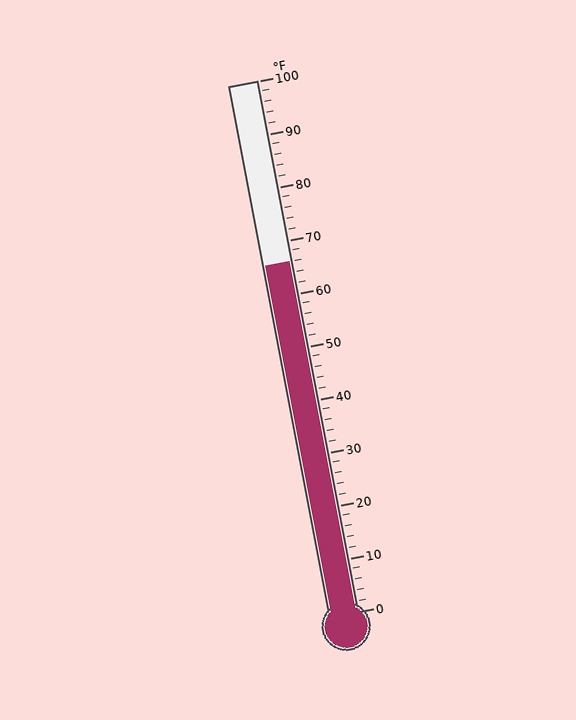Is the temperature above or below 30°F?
The temperature is above 30°F.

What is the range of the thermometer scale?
The thermometer scale ranges from 0°F to 100°F.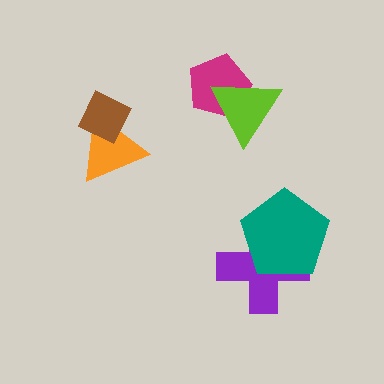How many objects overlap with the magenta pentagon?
1 object overlaps with the magenta pentagon.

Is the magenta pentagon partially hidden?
Yes, it is partially covered by another shape.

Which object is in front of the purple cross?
The teal pentagon is in front of the purple cross.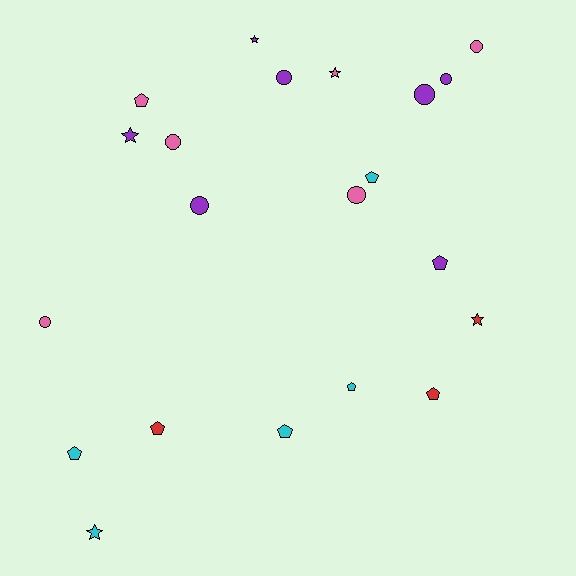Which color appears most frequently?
Purple, with 7 objects.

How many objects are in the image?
There are 21 objects.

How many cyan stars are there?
There is 1 cyan star.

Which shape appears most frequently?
Circle, with 8 objects.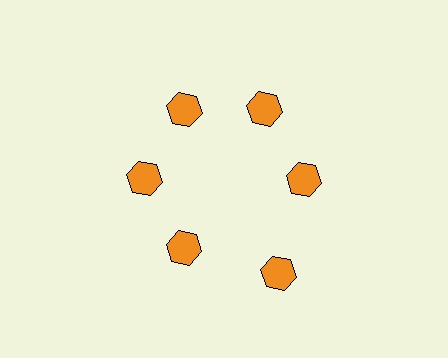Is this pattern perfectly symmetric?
No. The 6 orange hexagons are arranged in a ring, but one element near the 5 o'clock position is pushed outward from the center, breaking the 6-fold rotational symmetry.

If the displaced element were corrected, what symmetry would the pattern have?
It would have 6-fold rotational symmetry — the pattern would map onto itself every 60 degrees.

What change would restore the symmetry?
The symmetry would be restored by moving it inward, back onto the ring so that all 6 hexagons sit at equal angles and equal distance from the center.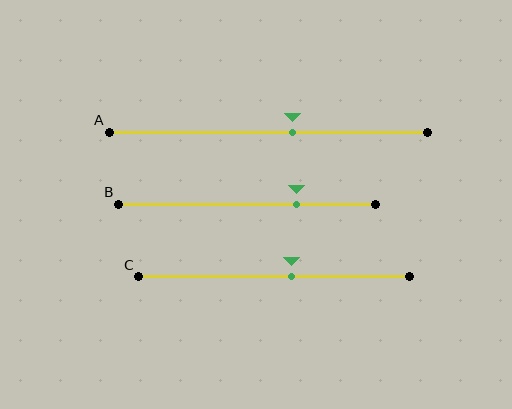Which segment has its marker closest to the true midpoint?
Segment C has its marker closest to the true midpoint.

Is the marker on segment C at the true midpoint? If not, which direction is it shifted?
No, the marker on segment C is shifted to the right by about 6% of the segment length.